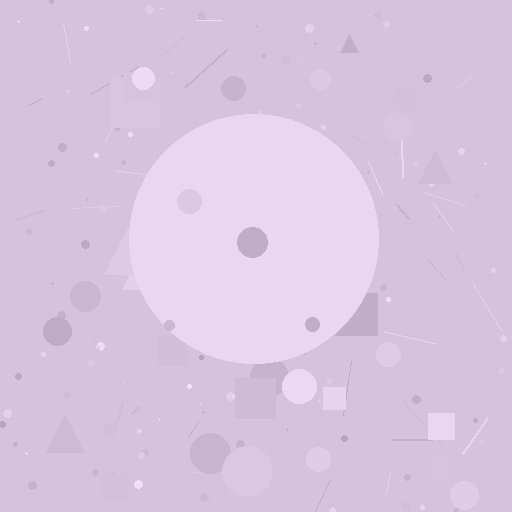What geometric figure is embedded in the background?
A circle is embedded in the background.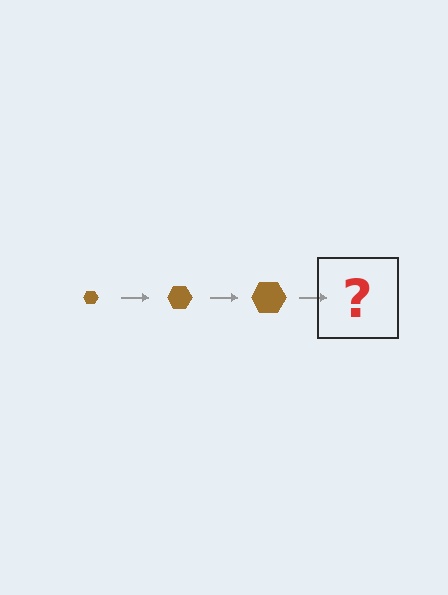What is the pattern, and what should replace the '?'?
The pattern is that the hexagon gets progressively larger each step. The '?' should be a brown hexagon, larger than the previous one.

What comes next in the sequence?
The next element should be a brown hexagon, larger than the previous one.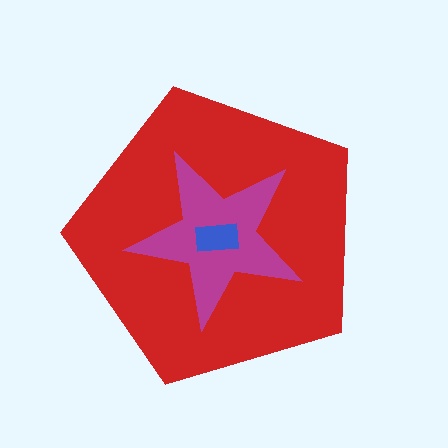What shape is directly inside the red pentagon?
The magenta star.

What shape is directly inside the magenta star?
The blue rectangle.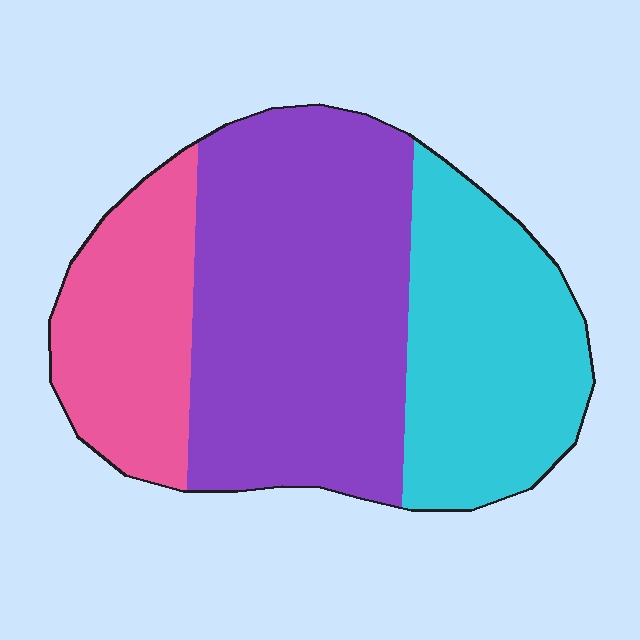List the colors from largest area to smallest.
From largest to smallest: purple, cyan, pink.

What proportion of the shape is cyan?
Cyan covers 30% of the shape.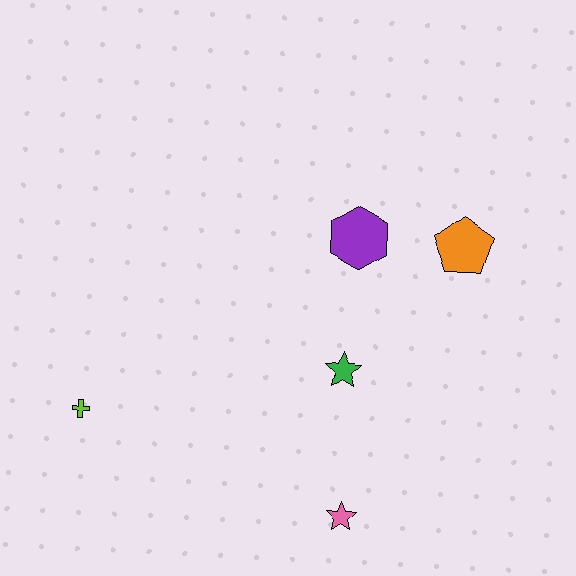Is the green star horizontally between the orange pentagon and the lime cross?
Yes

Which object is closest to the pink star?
The green star is closest to the pink star.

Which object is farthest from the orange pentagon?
The lime cross is farthest from the orange pentagon.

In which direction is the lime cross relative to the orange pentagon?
The lime cross is to the left of the orange pentagon.